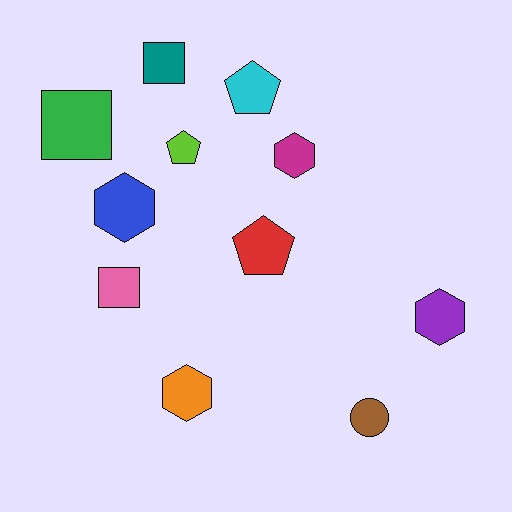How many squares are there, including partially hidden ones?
There are 3 squares.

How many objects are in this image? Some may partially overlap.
There are 11 objects.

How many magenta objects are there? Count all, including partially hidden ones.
There is 1 magenta object.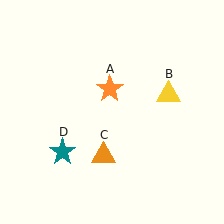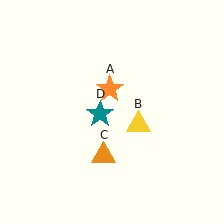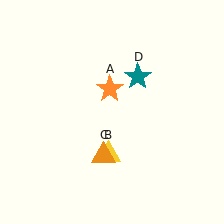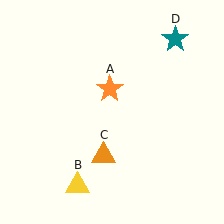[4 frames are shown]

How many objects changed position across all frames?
2 objects changed position: yellow triangle (object B), teal star (object D).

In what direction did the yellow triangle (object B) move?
The yellow triangle (object B) moved down and to the left.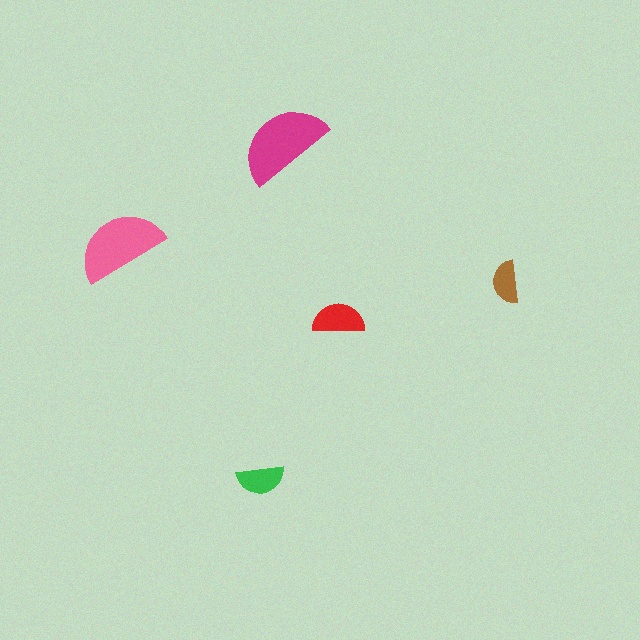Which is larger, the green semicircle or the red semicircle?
The red one.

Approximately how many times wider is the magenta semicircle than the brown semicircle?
About 2 times wider.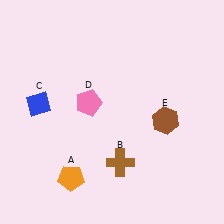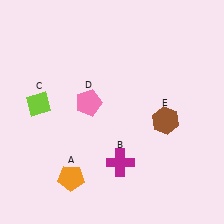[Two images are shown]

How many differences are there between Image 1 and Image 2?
There are 2 differences between the two images.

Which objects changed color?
B changed from brown to magenta. C changed from blue to lime.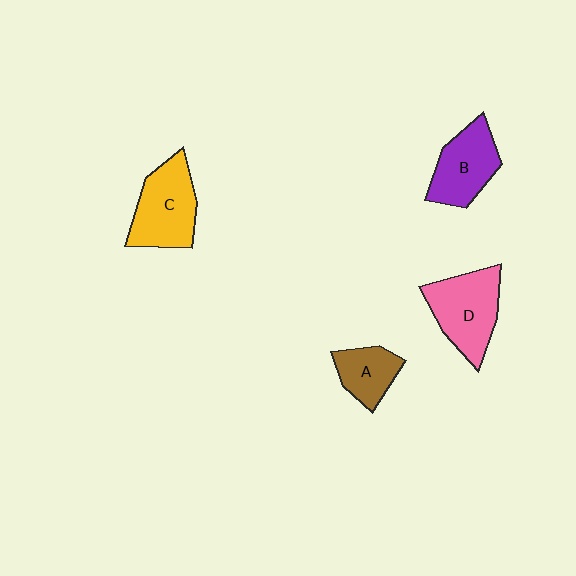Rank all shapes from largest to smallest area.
From largest to smallest: D (pink), C (yellow), B (purple), A (brown).